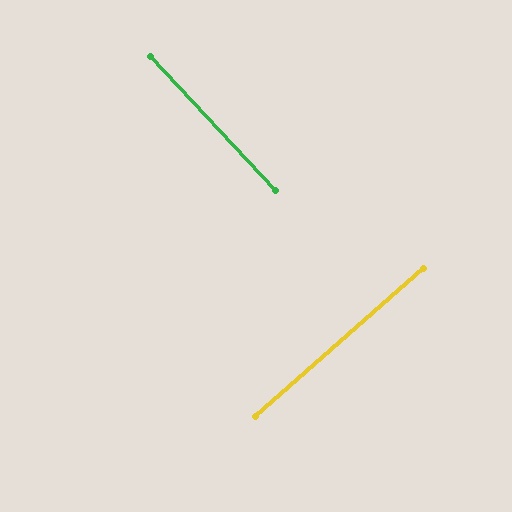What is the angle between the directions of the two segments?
Approximately 88 degrees.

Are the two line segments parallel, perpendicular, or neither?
Perpendicular — they meet at approximately 88°.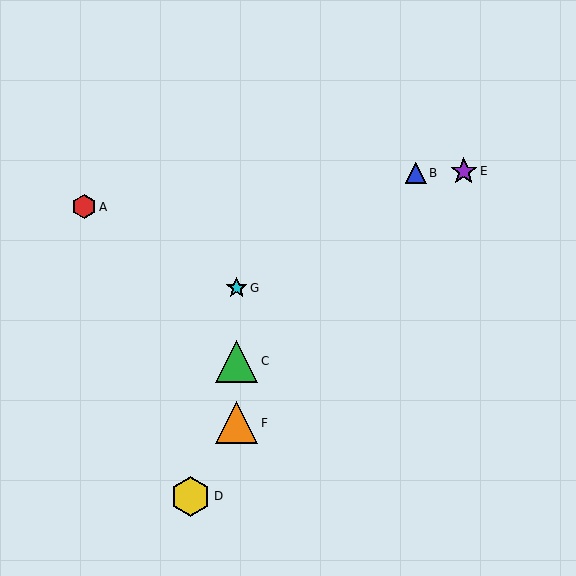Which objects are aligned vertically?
Objects C, F, G are aligned vertically.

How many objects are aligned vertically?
3 objects (C, F, G) are aligned vertically.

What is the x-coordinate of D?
Object D is at x≈191.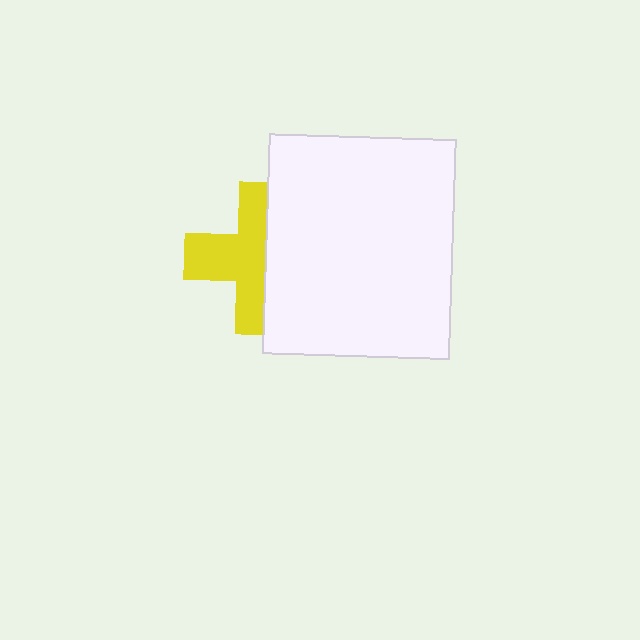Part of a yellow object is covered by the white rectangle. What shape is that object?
It is a cross.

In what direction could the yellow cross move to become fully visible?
The yellow cross could move left. That would shift it out from behind the white rectangle entirely.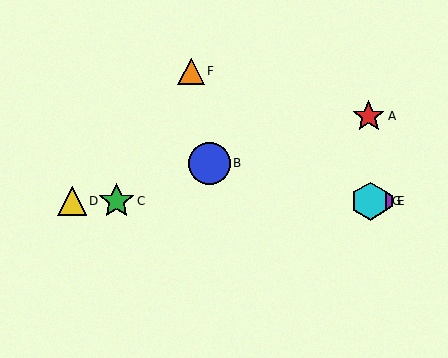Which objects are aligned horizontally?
Objects C, D, E, G are aligned horizontally.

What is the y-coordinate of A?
Object A is at y≈117.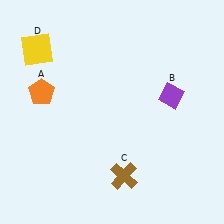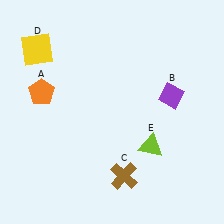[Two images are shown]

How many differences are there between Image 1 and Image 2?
There is 1 difference between the two images.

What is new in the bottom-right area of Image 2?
A lime triangle (E) was added in the bottom-right area of Image 2.